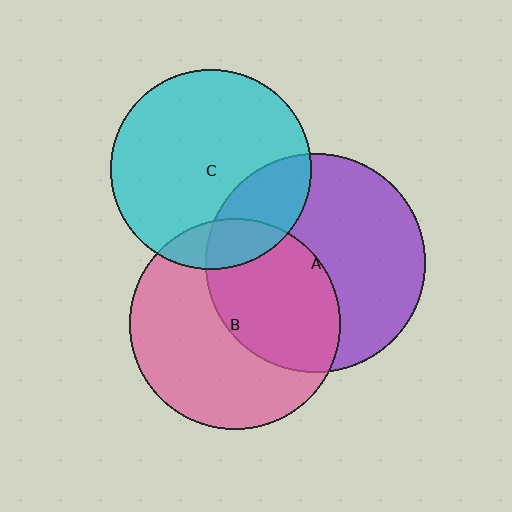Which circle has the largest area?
Circle A (purple).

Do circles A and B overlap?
Yes.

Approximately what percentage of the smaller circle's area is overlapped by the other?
Approximately 45%.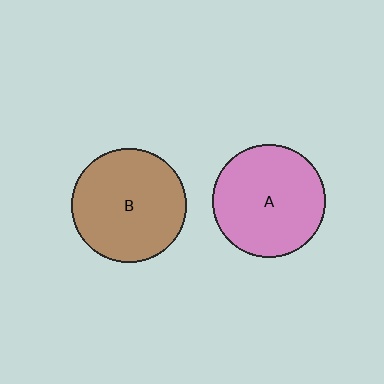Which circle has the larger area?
Circle B (brown).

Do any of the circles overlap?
No, none of the circles overlap.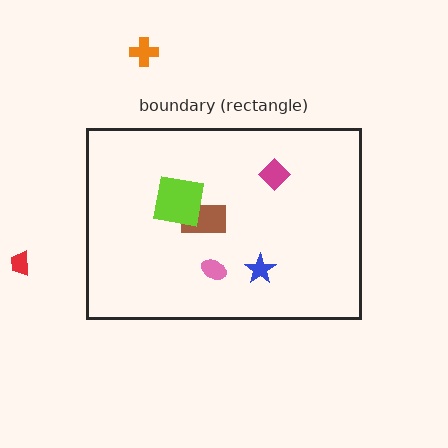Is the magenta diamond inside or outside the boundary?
Inside.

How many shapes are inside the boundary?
5 inside, 2 outside.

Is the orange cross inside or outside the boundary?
Outside.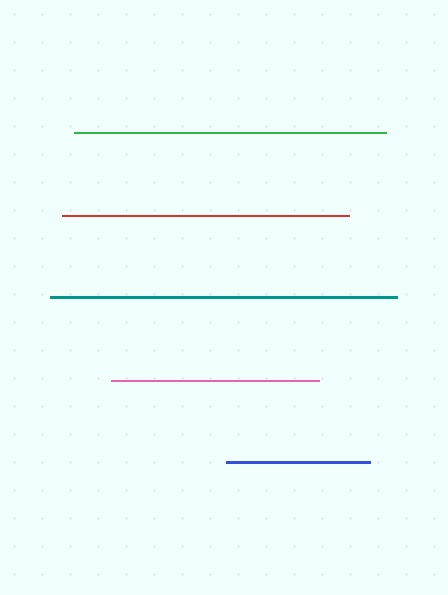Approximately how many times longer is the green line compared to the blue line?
The green line is approximately 2.2 times the length of the blue line.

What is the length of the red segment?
The red segment is approximately 287 pixels long.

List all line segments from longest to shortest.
From longest to shortest: teal, green, red, pink, blue.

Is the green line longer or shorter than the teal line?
The teal line is longer than the green line.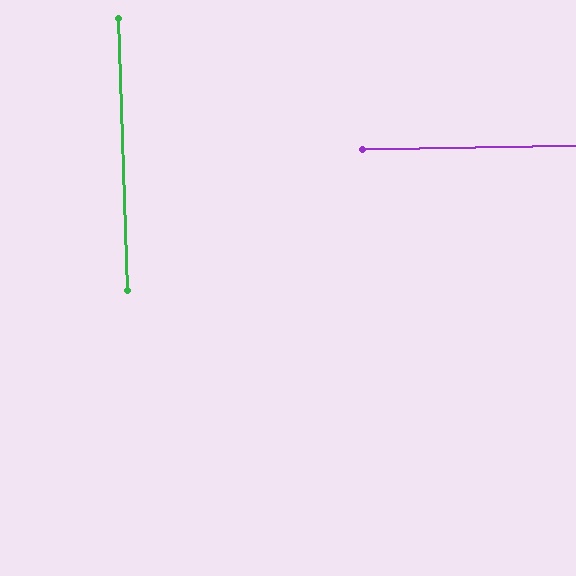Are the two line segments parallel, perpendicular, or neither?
Perpendicular — they meet at approximately 89°.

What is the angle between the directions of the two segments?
Approximately 89 degrees.